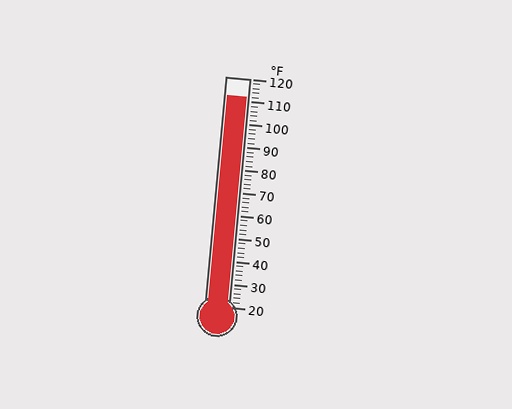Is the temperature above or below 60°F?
The temperature is above 60°F.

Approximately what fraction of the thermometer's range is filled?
The thermometer is filled to approximately 90% of its range.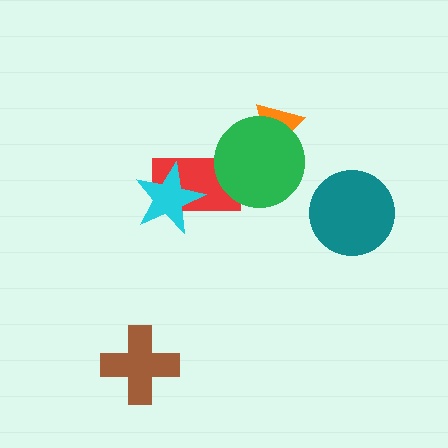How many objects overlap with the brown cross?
0 objects overlap with the brown cross.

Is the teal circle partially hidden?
No, no other shape covers it.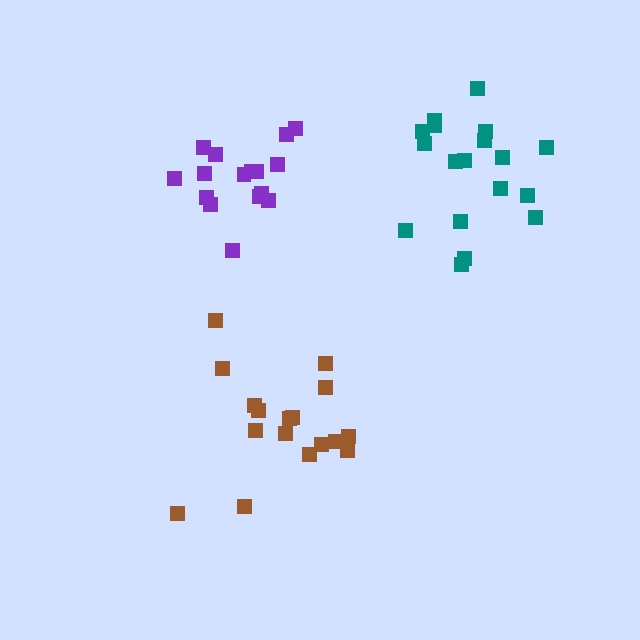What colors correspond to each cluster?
The clusters are colored: teal, purple, brown.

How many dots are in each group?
Group 1: 18 dots, Group 2: 16 dots, Group 3: 17 dots (51 total).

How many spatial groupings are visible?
There are 3 spatial groupings.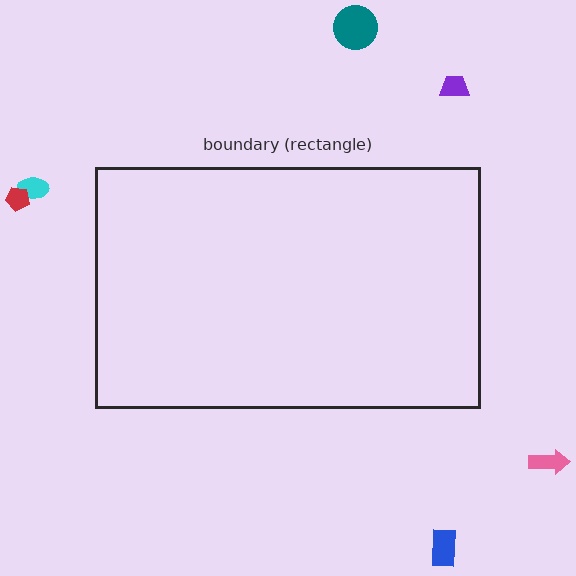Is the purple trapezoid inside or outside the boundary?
Outside.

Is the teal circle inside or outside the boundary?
Outside.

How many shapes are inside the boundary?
0 inside, 6 outside.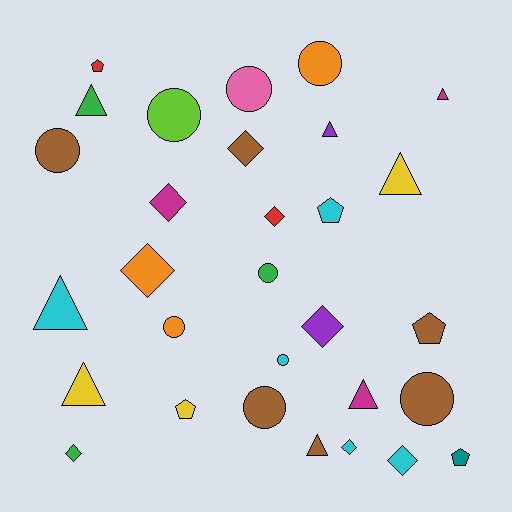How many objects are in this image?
There are 30 objects.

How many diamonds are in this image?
There are 8 diamonds.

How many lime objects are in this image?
There is 1 lime object.